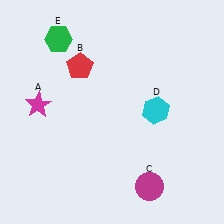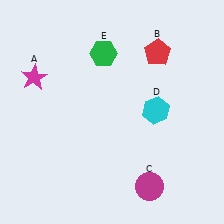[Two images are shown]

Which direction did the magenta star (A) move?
The magenta star (A) moved up.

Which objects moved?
The objects that moved are: the magenta star (A), the red pentagon (B), the green hexagon (E).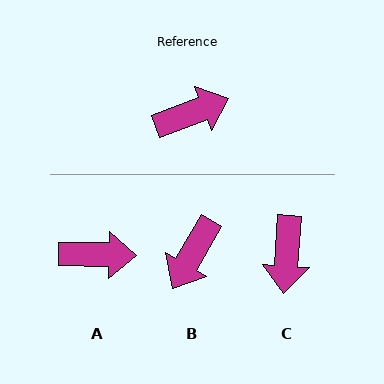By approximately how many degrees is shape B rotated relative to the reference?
Approximately 141 degrees clockwise.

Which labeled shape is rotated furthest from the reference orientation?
B, about 141 degrees away.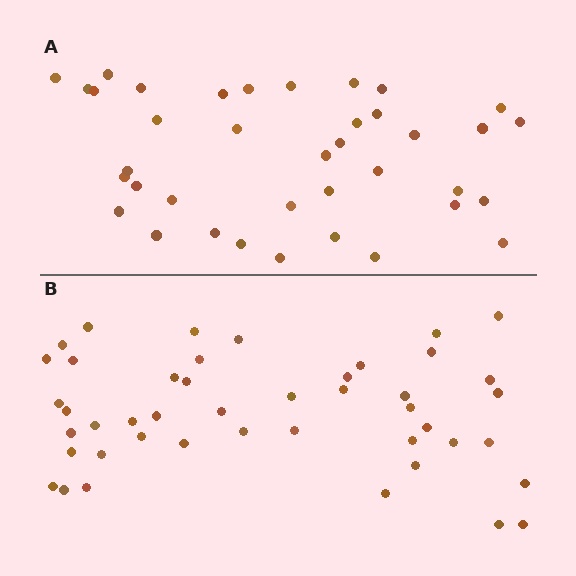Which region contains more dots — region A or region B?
Region B (the bottom region) has more dots.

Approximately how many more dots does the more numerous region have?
Region B has roughly 8 or so more dots than region A.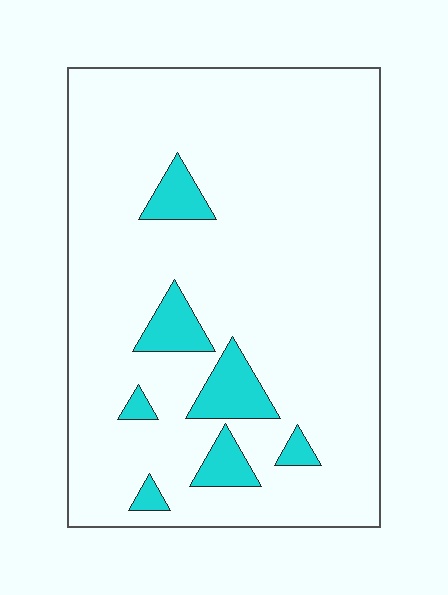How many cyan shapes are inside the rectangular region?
7.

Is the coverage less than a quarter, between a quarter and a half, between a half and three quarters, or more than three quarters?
Less than a quarter.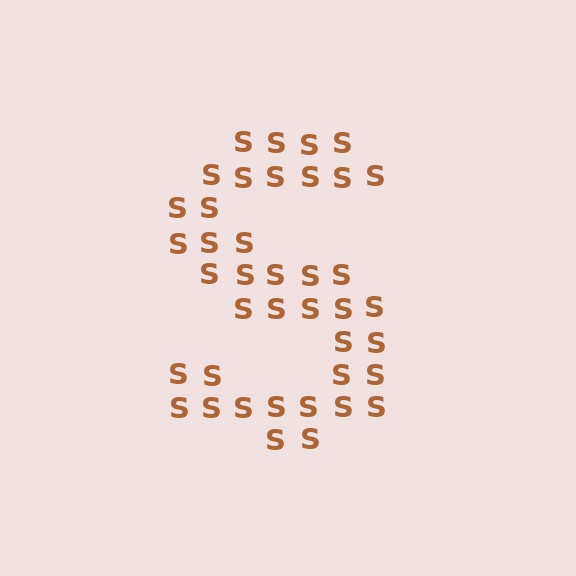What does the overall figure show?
The overall figure shows the letter S.